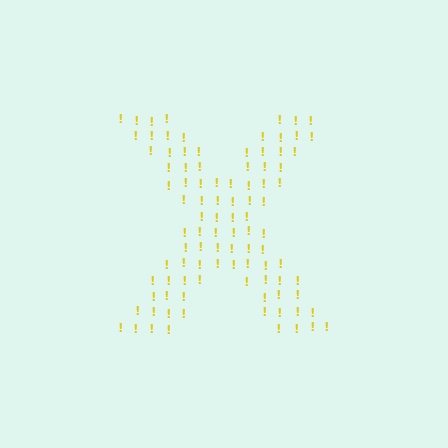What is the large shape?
The large shape is the letter X.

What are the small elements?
The small elements are exclamation marks.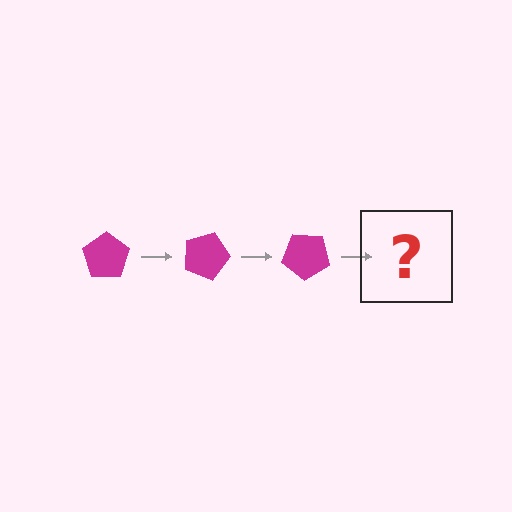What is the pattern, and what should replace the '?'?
The pattern is that the pentagon rotates 20 degrees each step. The '?' should be a magenta pentagon rotated 60 degrees.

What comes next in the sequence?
The next element should be a magenta pentagon rotated 60 degrees.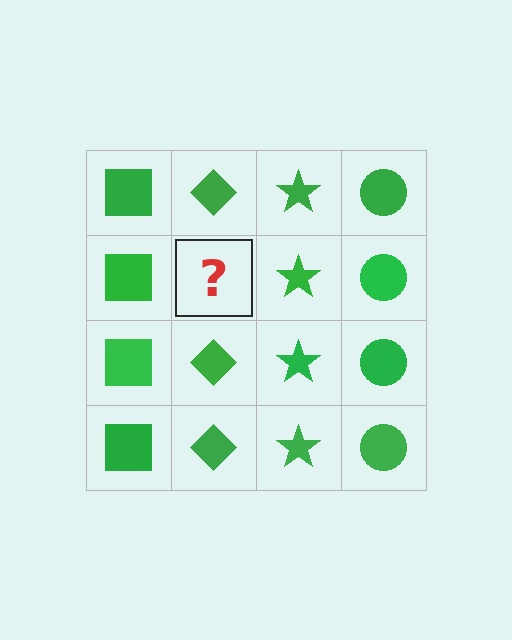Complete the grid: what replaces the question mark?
The question mark should be replaced with a green diamond.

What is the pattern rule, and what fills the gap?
The rule is that each column has a consistent shape. The gap should be filled with a green diamond.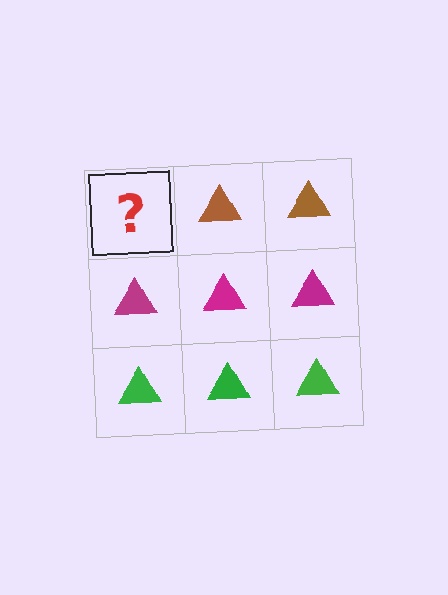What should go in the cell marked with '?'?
The missing cell should contain a brown triangle.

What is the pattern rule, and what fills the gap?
The rule is that each row has a consistent color. The gap should be filled with a brown triangle.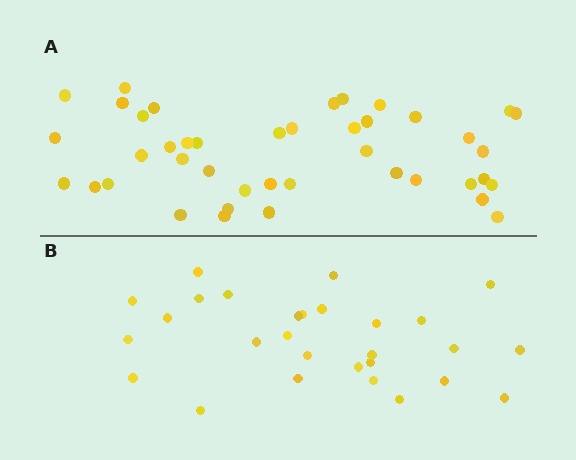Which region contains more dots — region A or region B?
Region A (the top region) has more dots.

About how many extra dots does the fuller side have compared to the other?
Region A has approximately 15 more dots than region B.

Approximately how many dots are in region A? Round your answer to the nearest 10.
About 40 dots. (The exact count is 42, which rounds to 40.)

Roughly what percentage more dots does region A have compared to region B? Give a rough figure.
About 50% more.